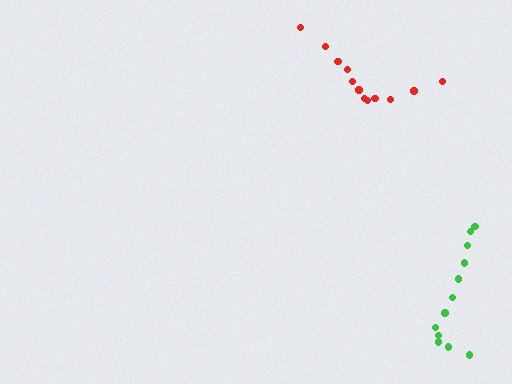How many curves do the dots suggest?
There are 2 distinct paths.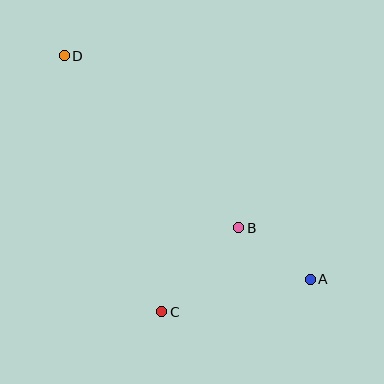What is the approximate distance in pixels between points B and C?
The distance between B and C is approximately 114 pixels.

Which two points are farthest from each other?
Points A and D are farthest from each other.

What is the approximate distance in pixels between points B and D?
The distance between B and D is approximately 245 pixels.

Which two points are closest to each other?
Points A and B are closest to each other.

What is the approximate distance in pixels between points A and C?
The distance between A and C is approximately 152 pixels.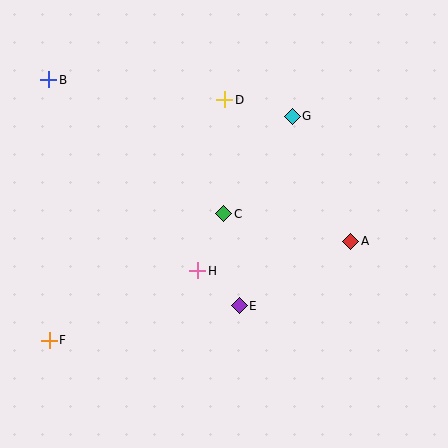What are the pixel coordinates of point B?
Point B is at (49, 80).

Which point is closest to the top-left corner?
Point B is closest to the top-left corner.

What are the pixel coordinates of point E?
Point E is at (239, 306).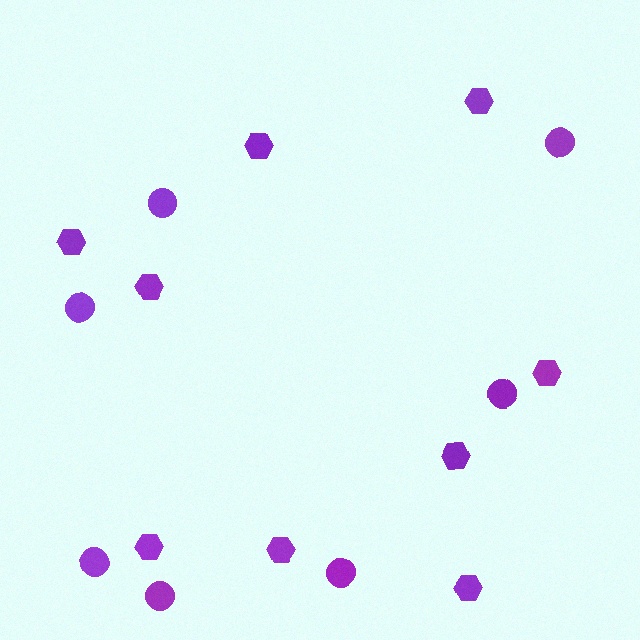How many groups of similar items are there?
There are 2 groups: one group of hexagons (9) and one group of circles (7).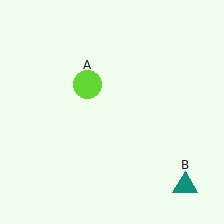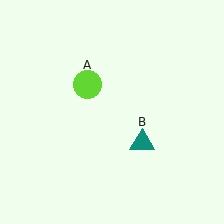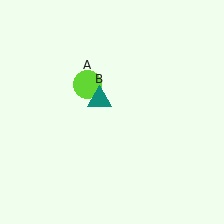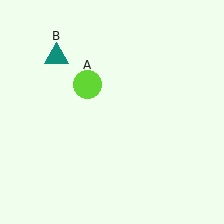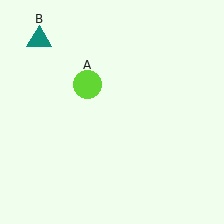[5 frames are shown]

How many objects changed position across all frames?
1 object changed position: teal triangle (object B).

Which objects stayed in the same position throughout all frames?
Lime circle (object A) remained stationary.